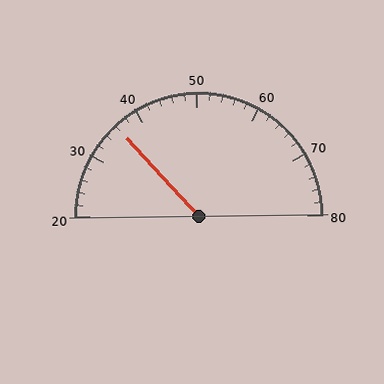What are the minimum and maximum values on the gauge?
The gauge ranges from 20 to 80.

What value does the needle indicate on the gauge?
The needle indicates approximately 36.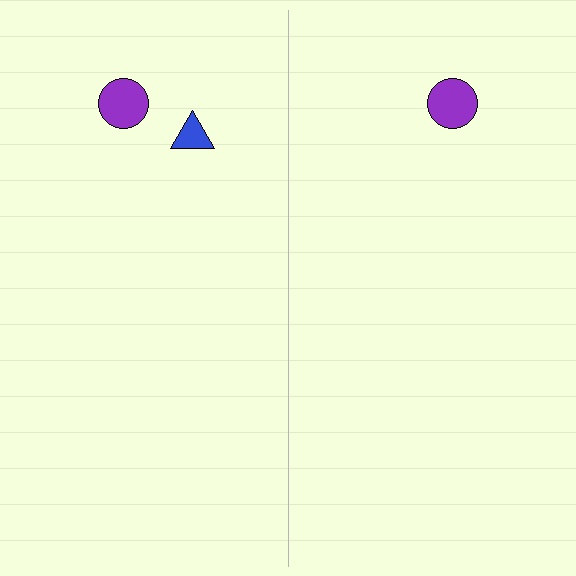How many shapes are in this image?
There are 3 shapes in this image.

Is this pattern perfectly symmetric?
No, the pattern is not perfectly symmetric. A blue triangle is missing from the right side.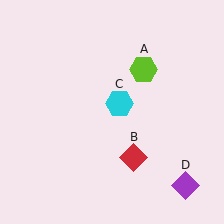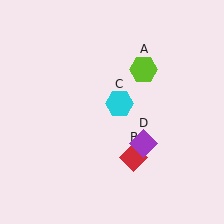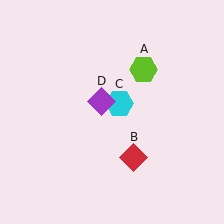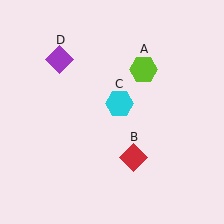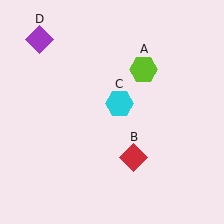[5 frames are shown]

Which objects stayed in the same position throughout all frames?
Lime hexagon (object A) and red diamond (object B) and cyan hexagon (object C) remained stationary.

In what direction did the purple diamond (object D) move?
The purple diamond (object D) moved up and to the left.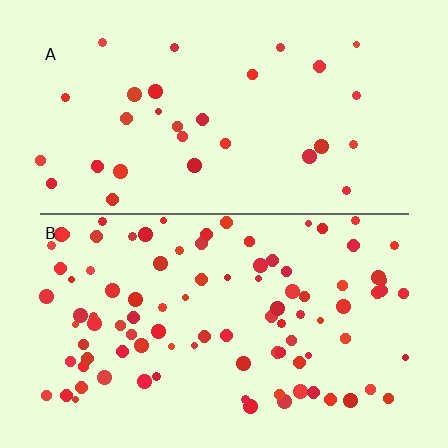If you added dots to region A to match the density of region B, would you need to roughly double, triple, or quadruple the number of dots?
Approximately triple.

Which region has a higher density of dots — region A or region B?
B (the bottom).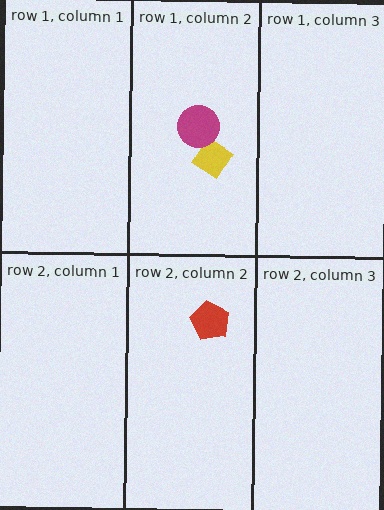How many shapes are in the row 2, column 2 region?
1.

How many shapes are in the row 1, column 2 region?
2.